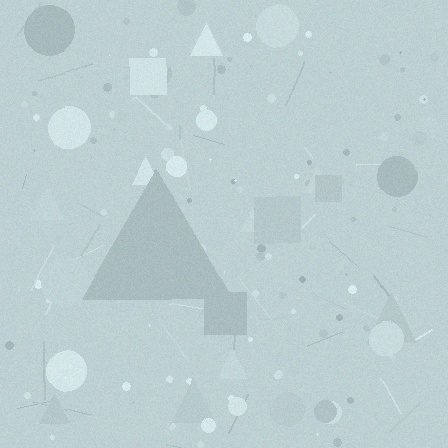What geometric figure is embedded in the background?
A triangle is embedded in the background.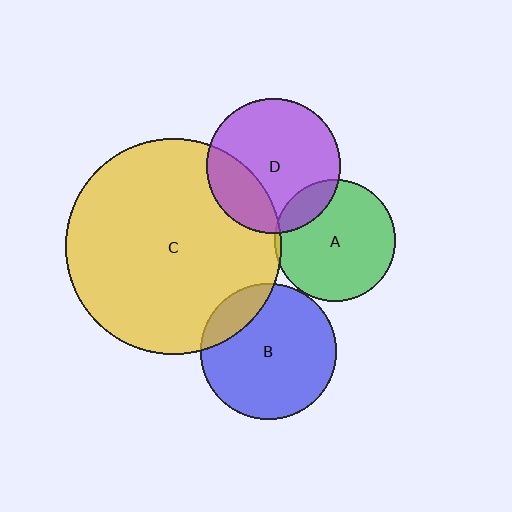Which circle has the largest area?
Circle C (yellow).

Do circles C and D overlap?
Yes.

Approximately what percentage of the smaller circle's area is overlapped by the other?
Approximately 25%.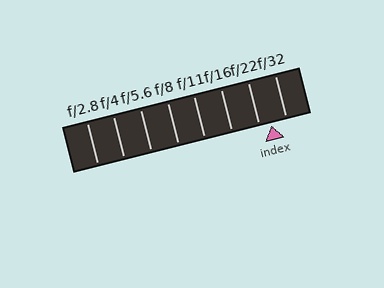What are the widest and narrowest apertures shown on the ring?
The widest aperture shown is f/2.8 and the narrowest is f/32.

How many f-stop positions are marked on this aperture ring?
There are 8 f-stop positions marked.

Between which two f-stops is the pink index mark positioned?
The index mark is between f/22 and f/32.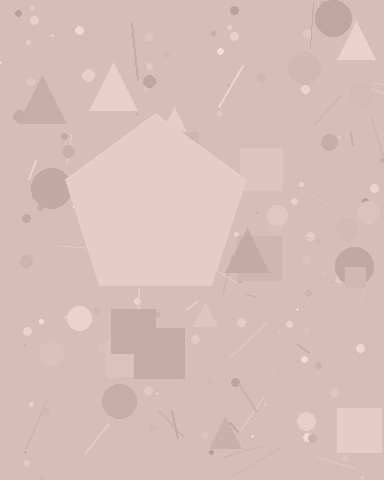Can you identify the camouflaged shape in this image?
The camouflaged shape is a pentagon.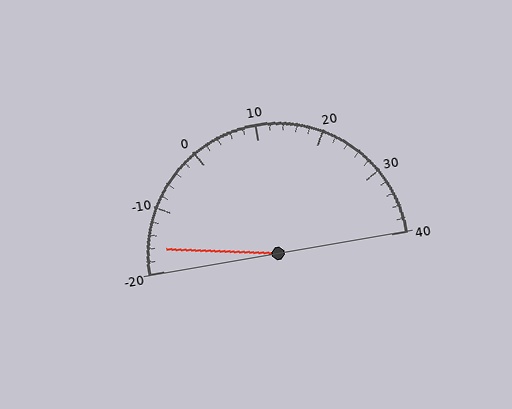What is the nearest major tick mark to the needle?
The nearest major tick mark is -20.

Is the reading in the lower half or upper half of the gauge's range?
The reading is in the lower half of the range (-20 to 40).